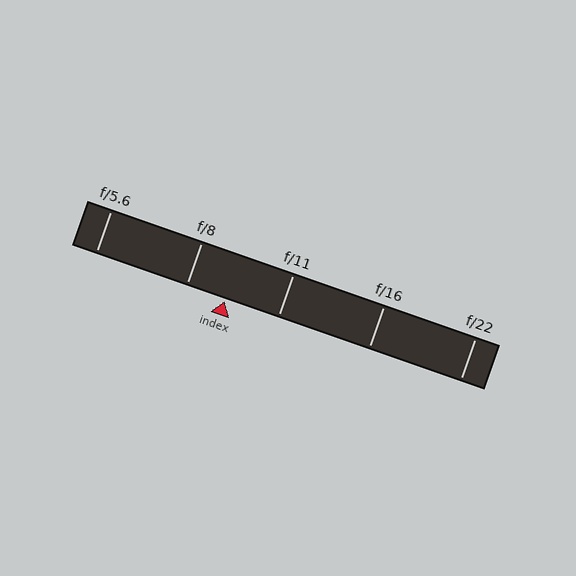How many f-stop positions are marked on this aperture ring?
There are 5 f-stop positions marked.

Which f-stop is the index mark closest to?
The index mark is closest to f/8.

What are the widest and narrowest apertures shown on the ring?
The widest aperture shown is f/5.6 and the narrowest is f/22.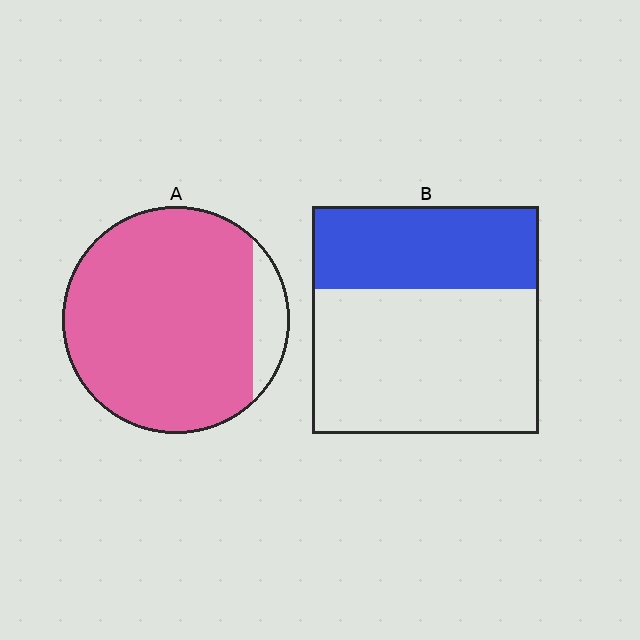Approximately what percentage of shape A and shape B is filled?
A is approximately 90% and B is approximately 35%.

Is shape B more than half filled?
No.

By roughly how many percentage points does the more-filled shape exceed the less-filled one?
By roughly 55 percentage points (A over B).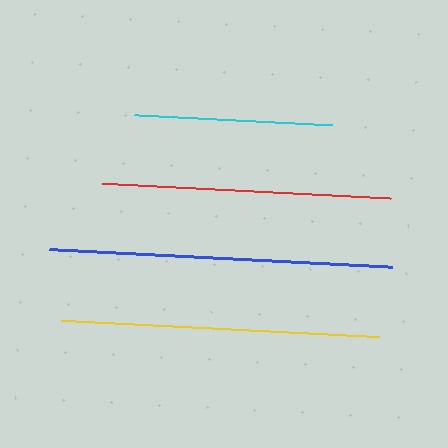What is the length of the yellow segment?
The yellow segment is approximately 319 pixels long.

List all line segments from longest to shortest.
From longest to shortest: blue, yellow, red, cyan.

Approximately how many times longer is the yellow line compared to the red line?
The yellow line is approximately 1.1 times the length of the red line.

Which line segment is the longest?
The blue line is the longest at approximately 344 pixels.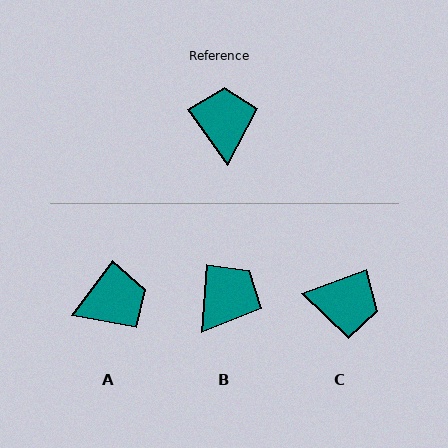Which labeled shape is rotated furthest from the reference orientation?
C, about 106 degrees away.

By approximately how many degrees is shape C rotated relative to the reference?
Approximately 106 degrees clockwise.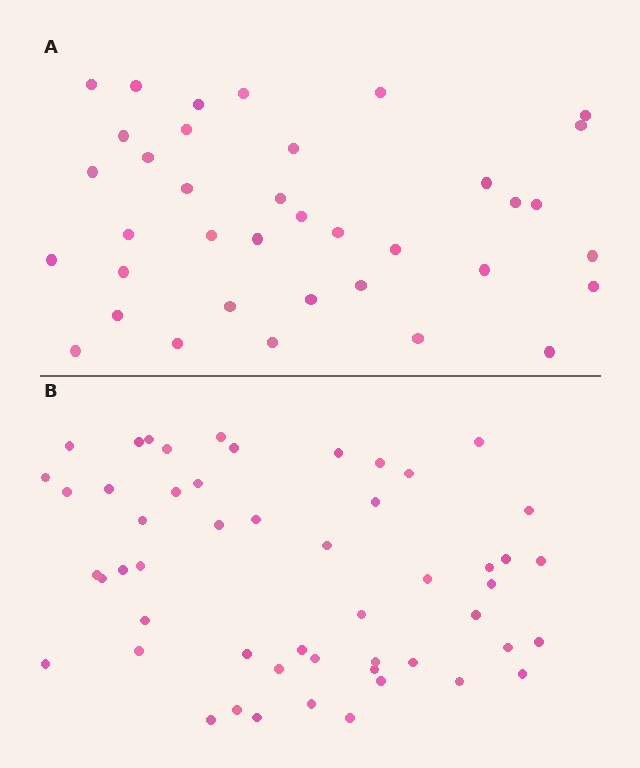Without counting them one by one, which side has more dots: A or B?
Region B (the bottom region) has more dots.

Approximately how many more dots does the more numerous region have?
Region B has approximately 15 more dots than region A.